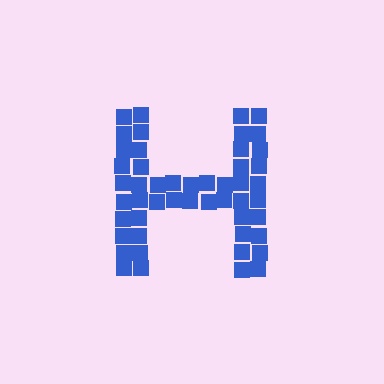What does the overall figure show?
The overall figure shows the letter H.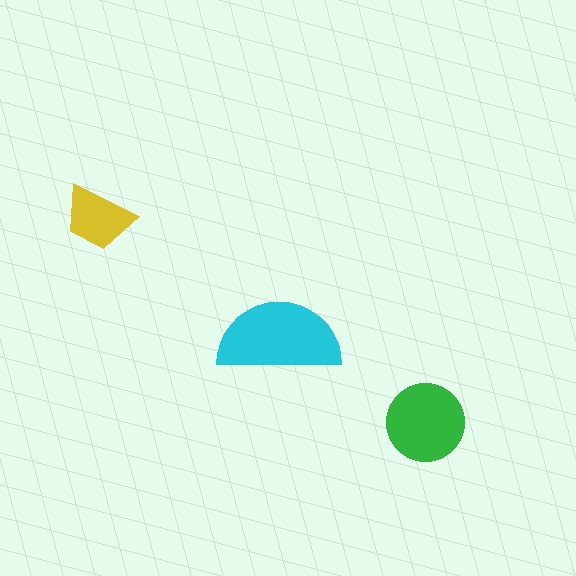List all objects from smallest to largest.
The yellow trapezoid, the green circle, the cyan semicircle.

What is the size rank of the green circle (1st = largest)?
2nd.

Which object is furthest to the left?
The yellow trapezoid is leftmost.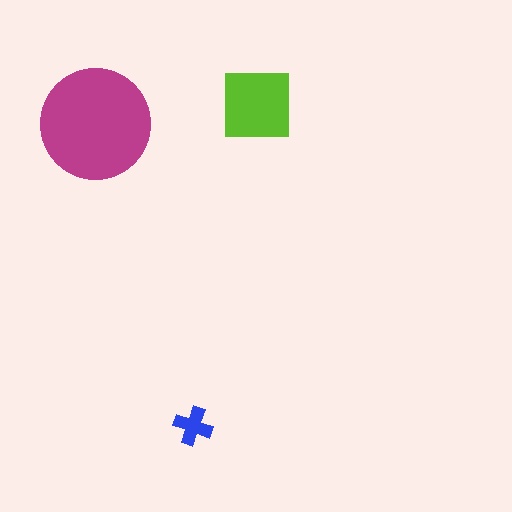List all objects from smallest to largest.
The blue cross, the lime square, the magenta circle.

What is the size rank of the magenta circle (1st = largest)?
1st.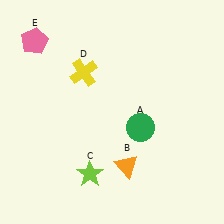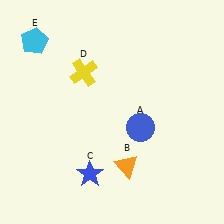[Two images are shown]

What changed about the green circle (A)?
In Image 1, A is green. In Image 2, it changed to blue.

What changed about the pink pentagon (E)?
In Image 1, E is pink. In Image 2, it changed to cyan.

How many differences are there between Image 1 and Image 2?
There are 3 differences between the two images.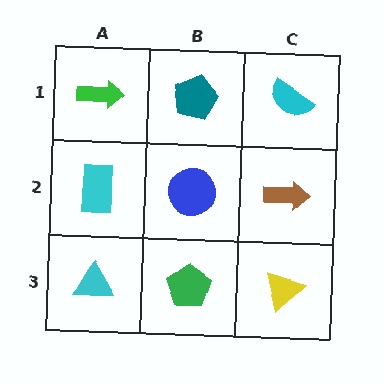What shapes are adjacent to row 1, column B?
A blue circle (row 2, column B), a green arrow (row 1, column A), a cyan semicircle (row 1, column C).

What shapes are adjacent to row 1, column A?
A cyan rectangle (row 2, column A), a teal pentagon (row 1, column B).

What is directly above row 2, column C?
A cyan semicircle.